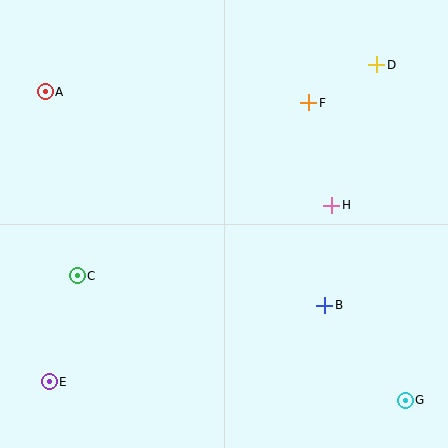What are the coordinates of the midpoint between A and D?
The midpoint between A and D is at (211, 78).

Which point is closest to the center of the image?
Point H at (332, 205) is closest to the center.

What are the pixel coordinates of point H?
Point H is at (332, 205).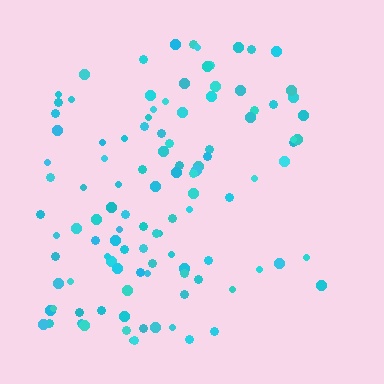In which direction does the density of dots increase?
From right to left, with the left side densest.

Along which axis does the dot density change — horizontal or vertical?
Horizontal.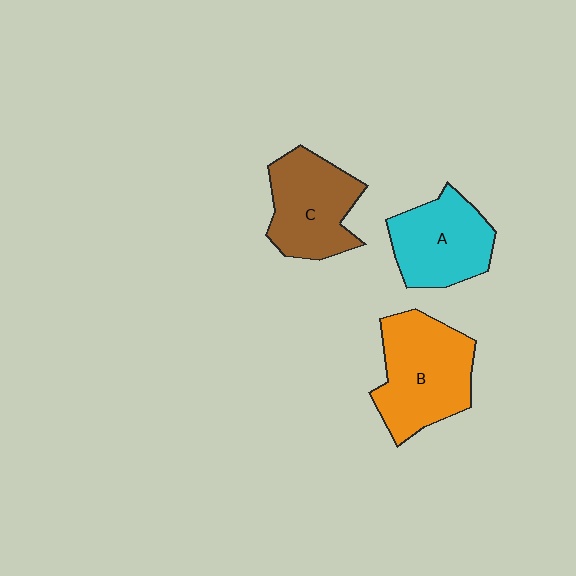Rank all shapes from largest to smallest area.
From largest to smallest: B (orange), C (brown), A (cyan).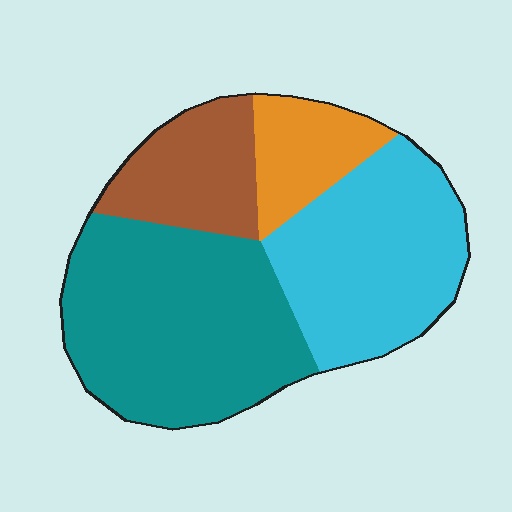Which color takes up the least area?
Orange, at roughly 10%.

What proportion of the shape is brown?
Brown takes up about one sixth (1/6) of the shape.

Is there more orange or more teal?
Teal.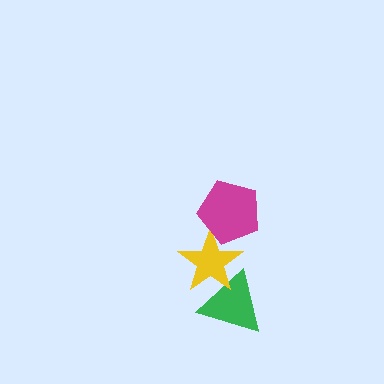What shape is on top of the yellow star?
The magenta pentagon is on top of the yellow star.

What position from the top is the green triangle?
The green triangle is 3rd from the top.